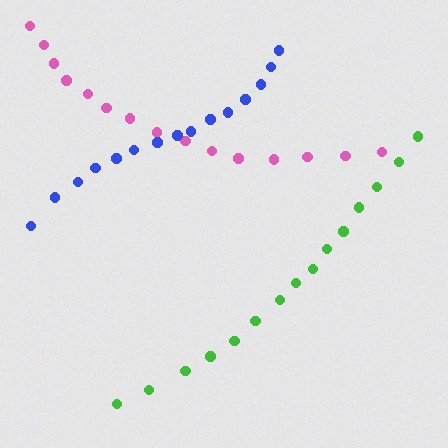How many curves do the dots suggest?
There are 3 distinct paths.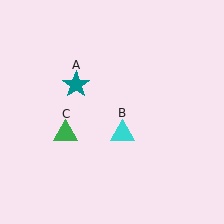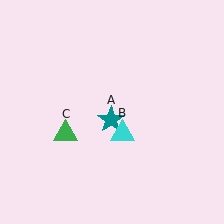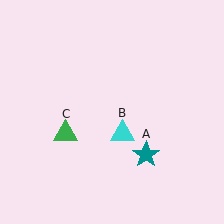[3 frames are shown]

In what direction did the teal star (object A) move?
The teal star (object A) moved down and to the right.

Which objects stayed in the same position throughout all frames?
Cyan triangle (object B) and green triangle (object C) remained stationary.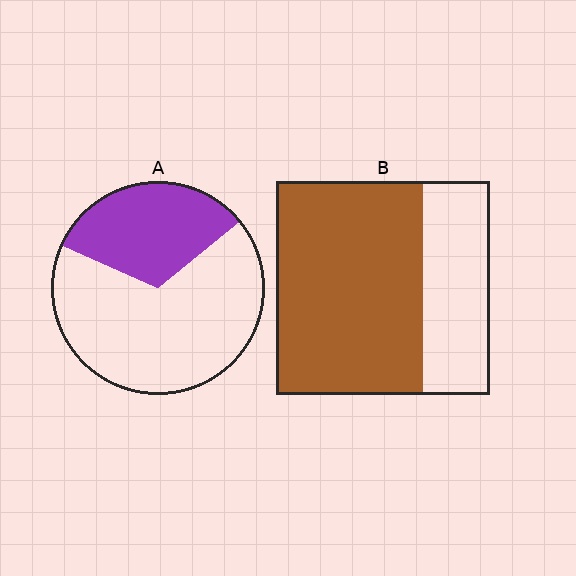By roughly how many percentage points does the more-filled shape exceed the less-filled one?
By roughly 35 percentage points (B over A).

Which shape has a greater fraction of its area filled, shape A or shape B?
Shape B.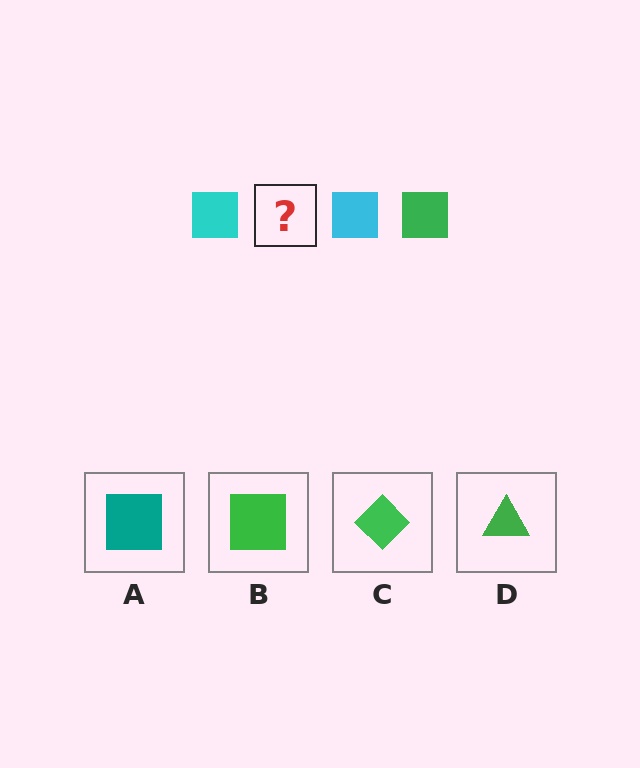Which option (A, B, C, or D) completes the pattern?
B.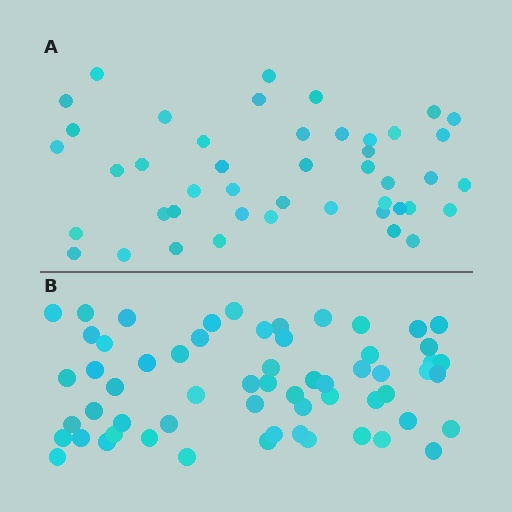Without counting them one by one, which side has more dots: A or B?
Region B (the bottom region) has more dots.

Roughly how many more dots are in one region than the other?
Region B has approximately 15 more dots than region A.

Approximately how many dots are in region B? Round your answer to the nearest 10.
About 60 dots.